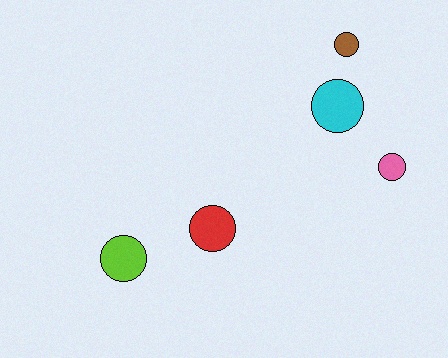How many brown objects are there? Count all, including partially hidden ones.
There is 1 brown object.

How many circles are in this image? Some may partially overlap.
There are 5 circles.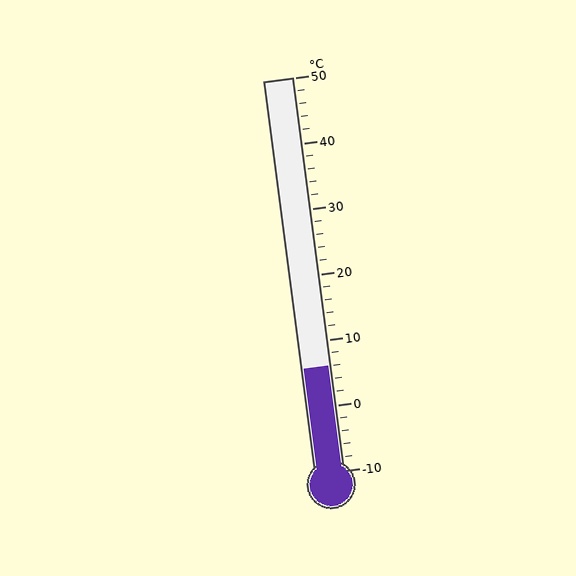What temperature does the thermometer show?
The thermometer shows approximately 6°C.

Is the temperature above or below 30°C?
The temperature is below 30°C.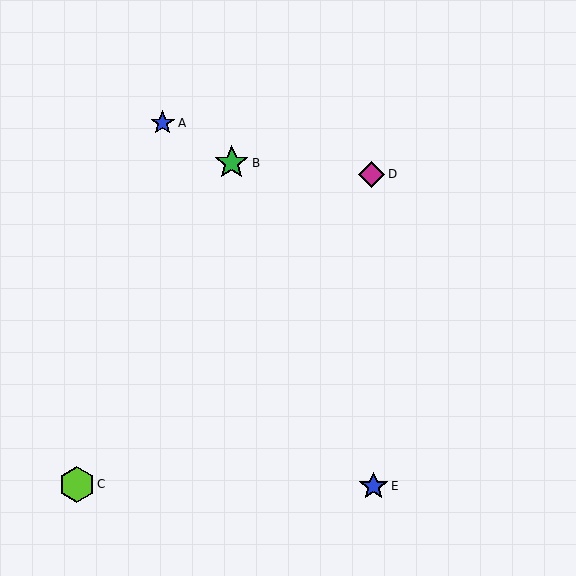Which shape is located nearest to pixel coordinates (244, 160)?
The green star (labeled B) at (232, 163) is nearest to that location.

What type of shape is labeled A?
Shape A is a blue star.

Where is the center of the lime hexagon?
The center of the lime hexagon is at (77, 484).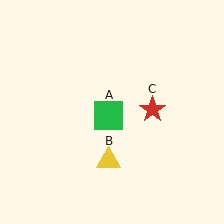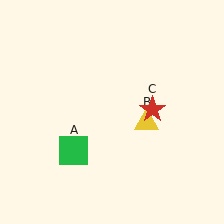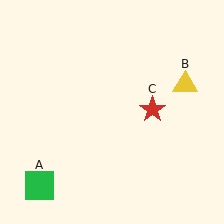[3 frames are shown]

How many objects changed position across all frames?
2 objects changed position: green square (object A), yellow triangle (object B).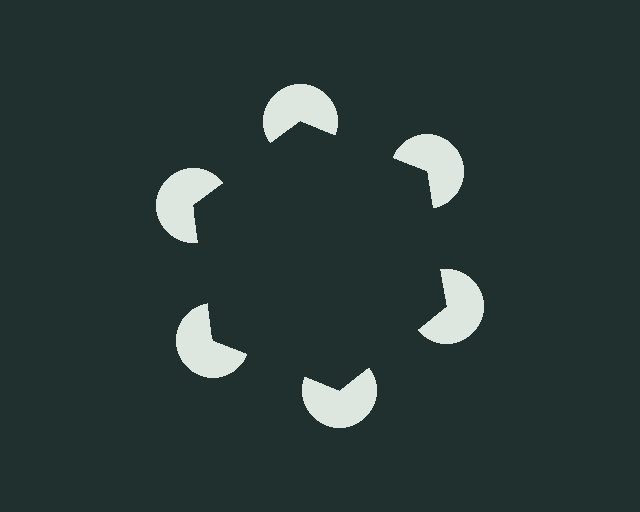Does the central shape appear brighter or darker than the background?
It typically appears slightly darker than the background, even though no actual brightness change is drawn.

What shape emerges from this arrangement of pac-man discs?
An illusory hexagon — its edges are inferred from the aligned wedge cuts in the pac-man discs, not physically drawn.